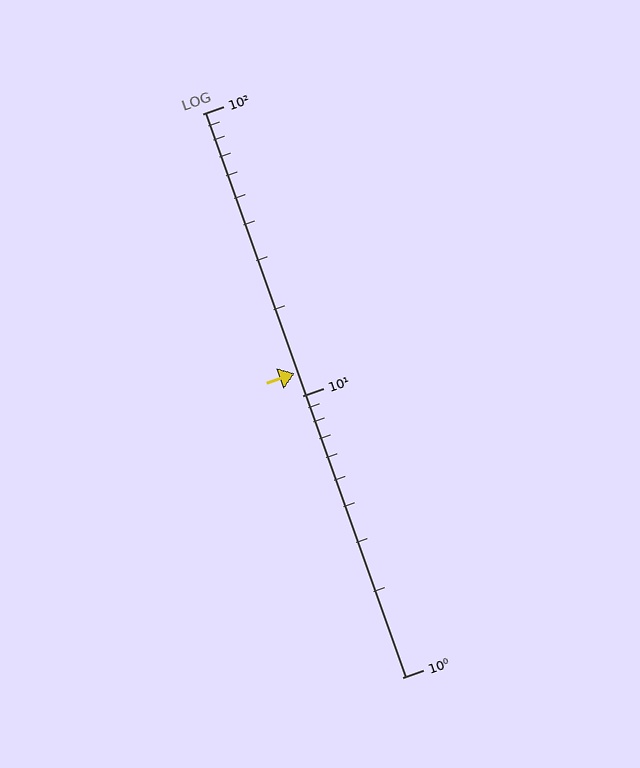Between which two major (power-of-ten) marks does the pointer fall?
The pointer is between 10 and 100.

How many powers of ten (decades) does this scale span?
The scale spans 2 decades, from 1 to 100.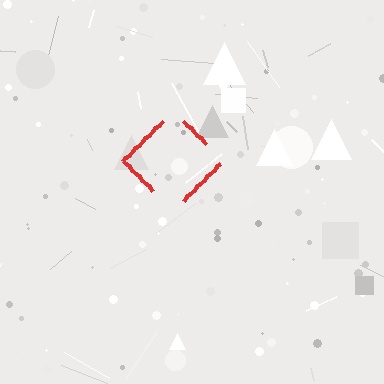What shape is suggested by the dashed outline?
The dashed outline suggests a diamond.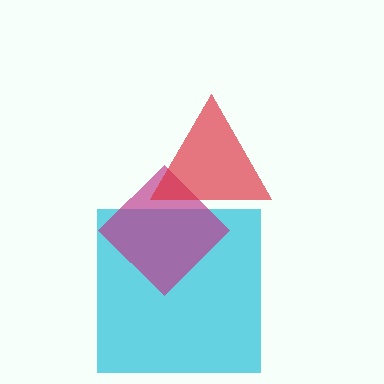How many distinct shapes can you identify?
There are 3 distinct shapes: a cyan square, a magenta diamond, a red triangle.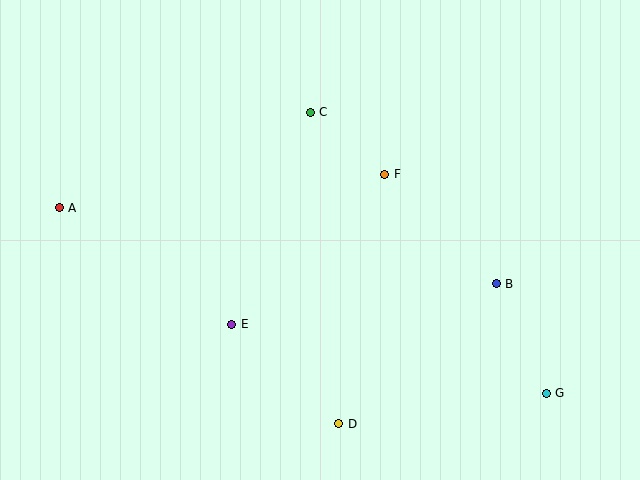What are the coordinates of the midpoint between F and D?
The midpoint between F and D is at (362, 299).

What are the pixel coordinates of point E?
Point E is at (232, 324).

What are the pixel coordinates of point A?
Point A is at (59, 208).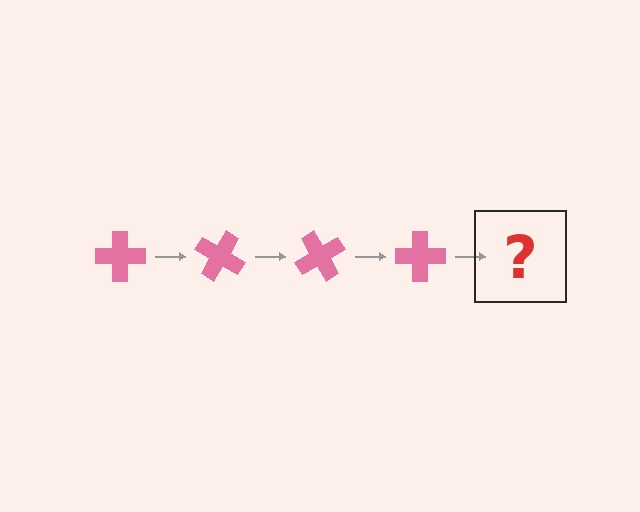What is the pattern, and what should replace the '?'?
The pattern is that the cross rotates 30 degrees each step. The '?' should be a pink cross rotated 120 degrees.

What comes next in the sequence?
The next element should be a pink cross rotated 120 degrees.